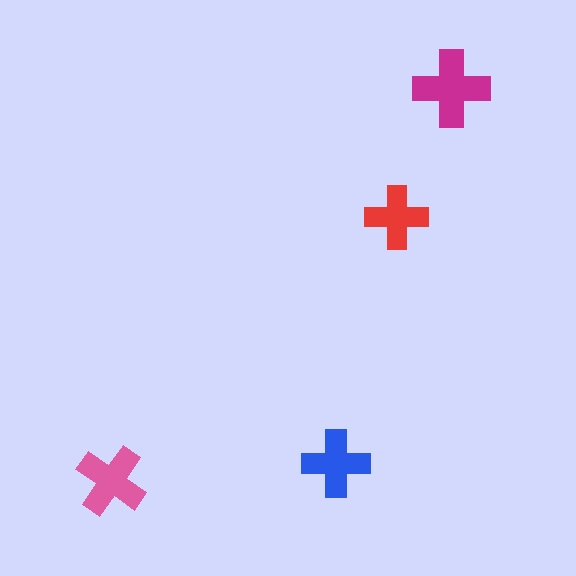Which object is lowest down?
The pink cross is bottommost.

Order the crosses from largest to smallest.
the magenta one, the pink one, the blue one, the red one.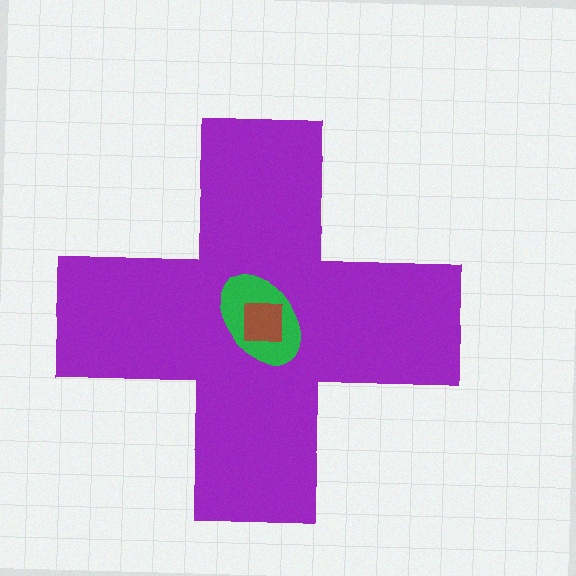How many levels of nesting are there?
3.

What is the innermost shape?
The brown square.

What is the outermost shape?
The purple cross.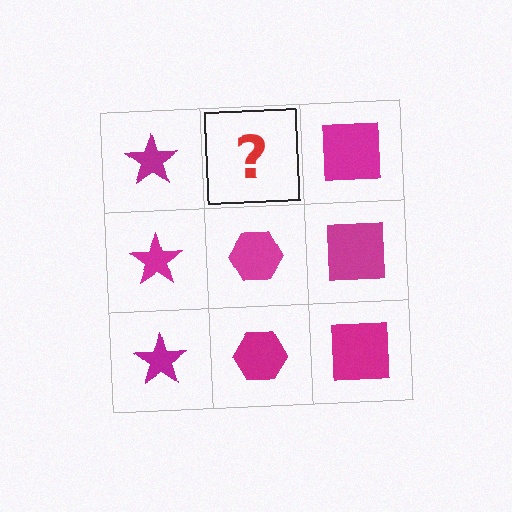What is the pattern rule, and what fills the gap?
The rule is that each column has a consistent shape. The gap should be filled with a magenta hexagon.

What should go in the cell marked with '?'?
The missing cell should contain a magenta hexagon.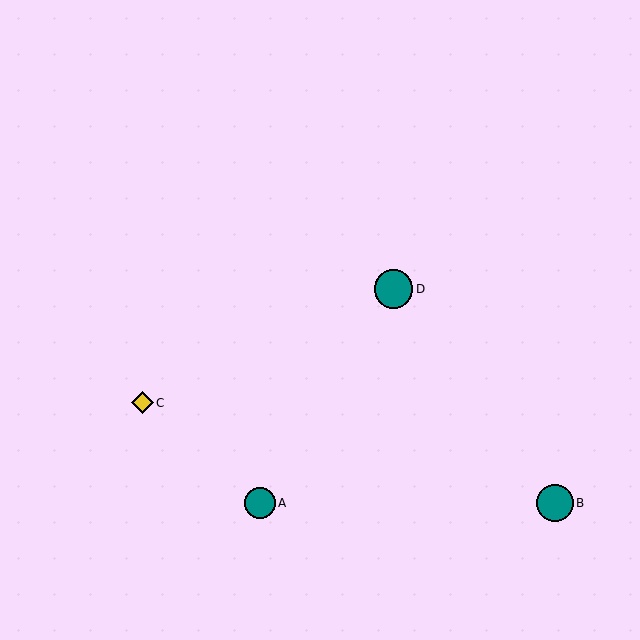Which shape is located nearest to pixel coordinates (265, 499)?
The teal circle (labeled A) at (260, 503) is nearest to that location.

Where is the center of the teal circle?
The center of the teal circle is at (555, 503).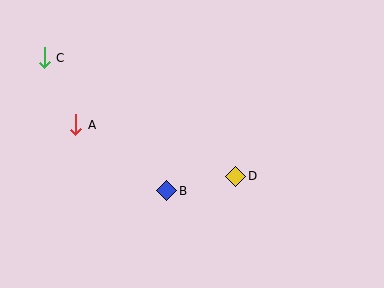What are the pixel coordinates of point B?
Point B is at (167, 191).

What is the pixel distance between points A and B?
The distance between A and B is 113 pixels.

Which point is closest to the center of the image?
Point B at (167, 191) is closest to the center.